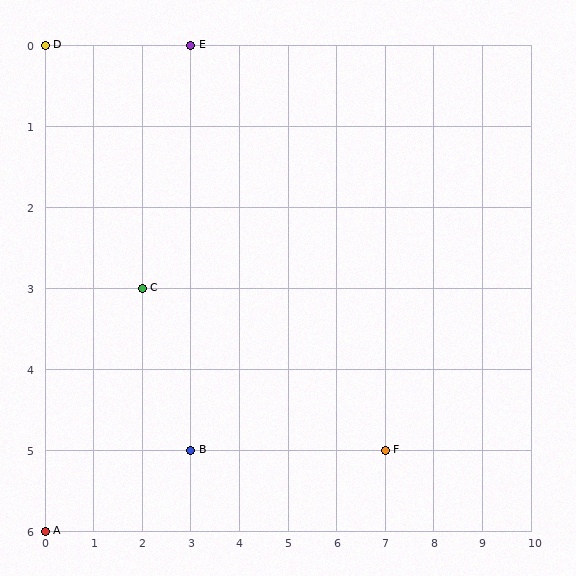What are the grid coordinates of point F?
Point F is at grid coordinates (7, 5).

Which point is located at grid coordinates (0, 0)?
Point D is at (0, 0).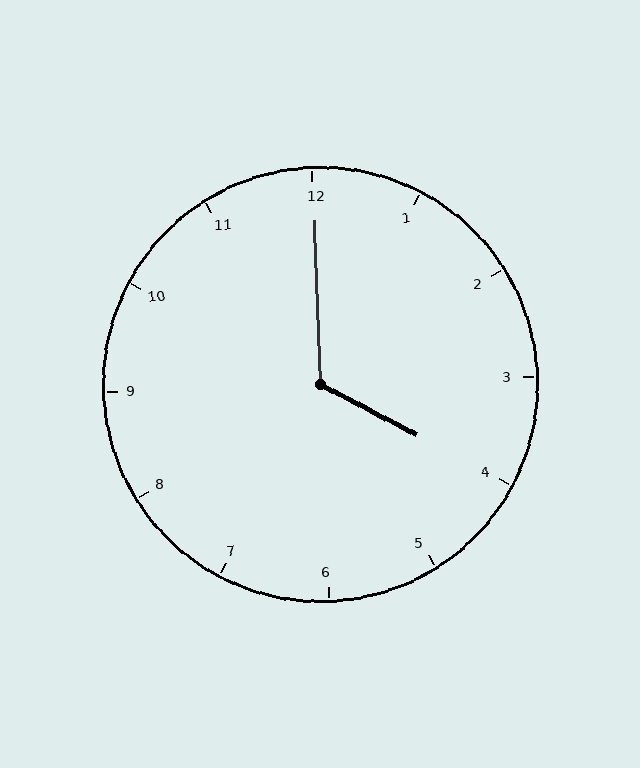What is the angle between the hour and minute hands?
Approximately 120 degrees.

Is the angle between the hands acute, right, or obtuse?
It is obtuse.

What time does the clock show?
4:00.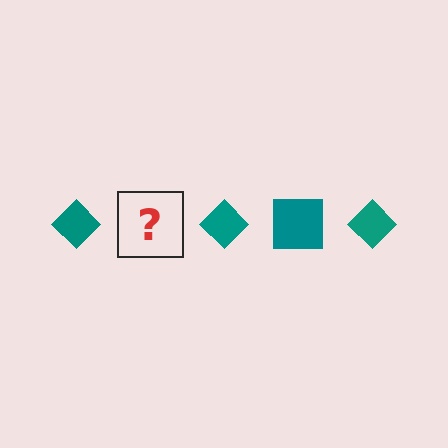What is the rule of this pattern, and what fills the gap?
The rule is that the pattern cycles through diamond, square shapes in teal. The gap should be filled with a teal square.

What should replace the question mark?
The question mark should be replaced with a teal square.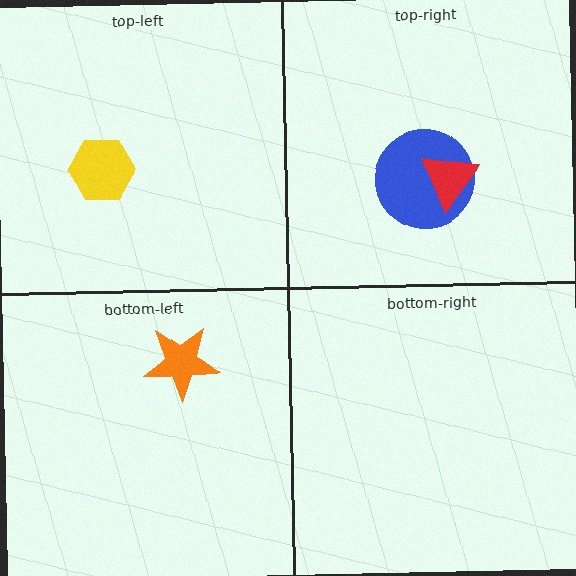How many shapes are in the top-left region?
1.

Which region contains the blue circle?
The top-right region.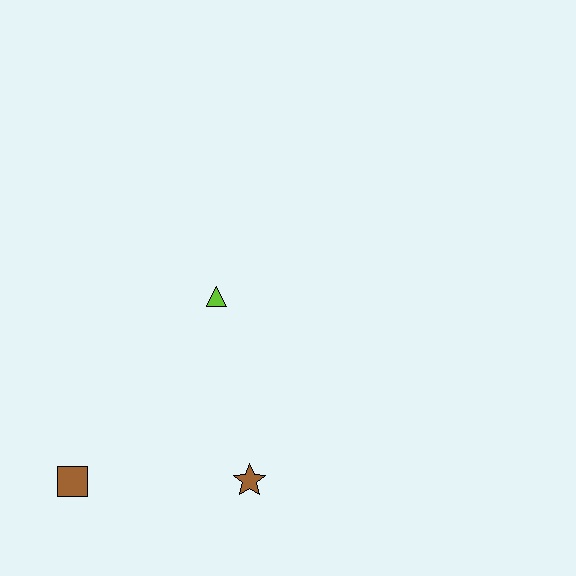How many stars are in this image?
There is 1 star.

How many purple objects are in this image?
There are no purple objects.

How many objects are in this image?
There are 3 objects.